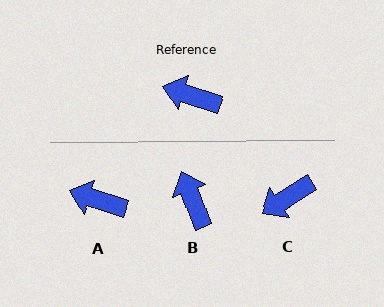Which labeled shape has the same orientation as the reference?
A.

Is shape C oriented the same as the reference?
No, it is off by about 50 degrees.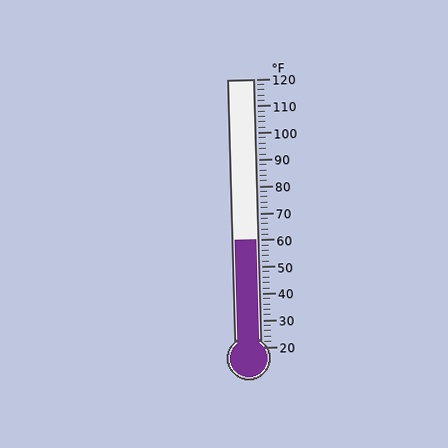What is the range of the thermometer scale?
The thermometer scale ranges from 20°F to 120°F.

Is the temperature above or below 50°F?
The temperature is above 50°F.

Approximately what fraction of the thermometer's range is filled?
The thermometer is filled to approximately 40% of its range.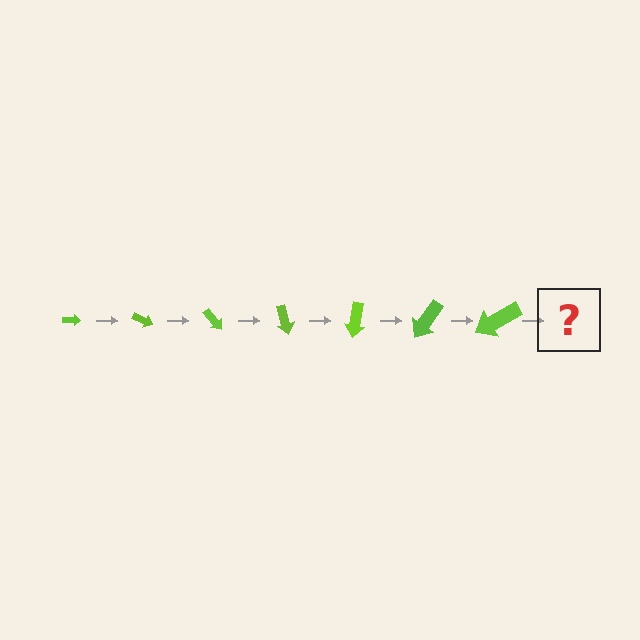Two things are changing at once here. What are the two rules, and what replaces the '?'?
The two rules are that the arrow grows larger each step and it rotates 25 degrees each step. The '?' should be an arrow, larger than the previous one and rotated 175 degrees from the start.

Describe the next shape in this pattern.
It should be an arrow, larger than the previous one and rotated 175 degrees from the start.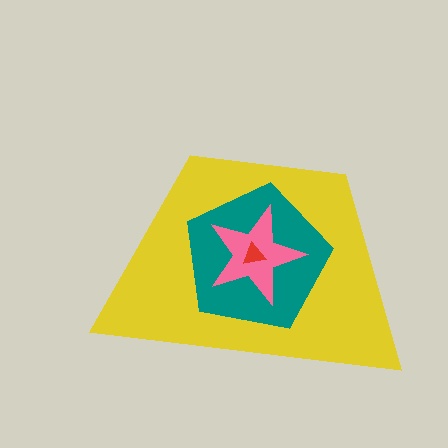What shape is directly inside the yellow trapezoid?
The teal pentagon.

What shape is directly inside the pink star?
The red triangle.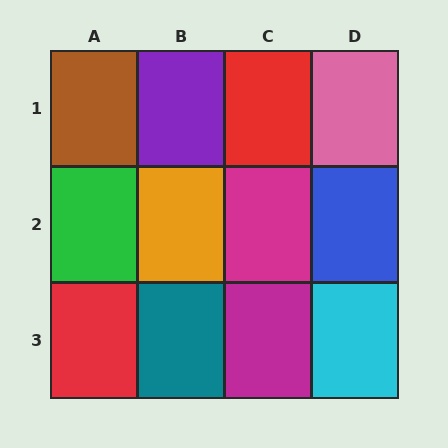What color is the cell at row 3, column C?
Magenta.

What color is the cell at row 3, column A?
Red.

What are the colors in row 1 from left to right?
Brown, purple, red, pink.